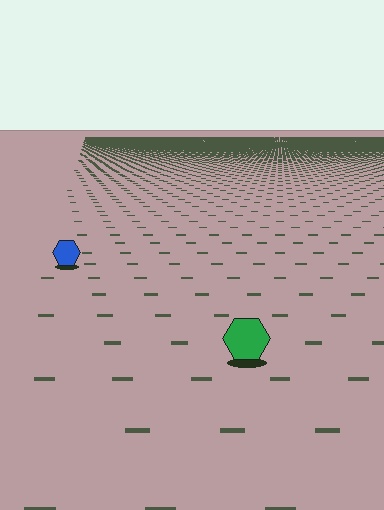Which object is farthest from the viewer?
The blue hexagon is farthest from the viewer. It appears smaller and the ground texture around it is denser.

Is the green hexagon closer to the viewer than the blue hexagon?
Yes. The green hexagon is closer — you can tell from the texture gradient: the ground texture is coarser near it.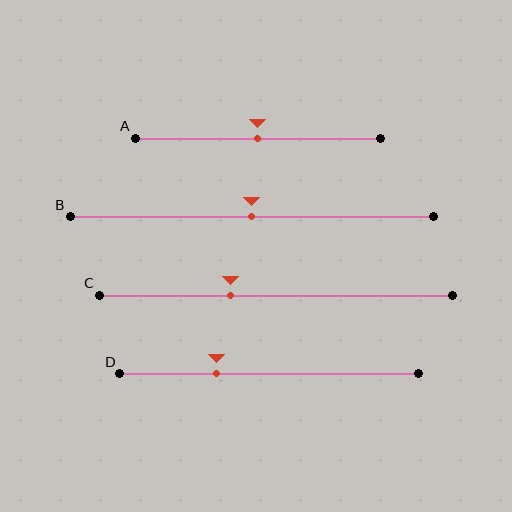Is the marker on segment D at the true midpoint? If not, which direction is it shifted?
No, the marker on segment D is shifted to the left by about 18% of the segment length.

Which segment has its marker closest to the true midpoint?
Segment A has its marker closest to the true midpoint.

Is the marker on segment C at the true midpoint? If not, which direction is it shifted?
No, the marker on segment C is shifted to the left by about 13% of the segment length.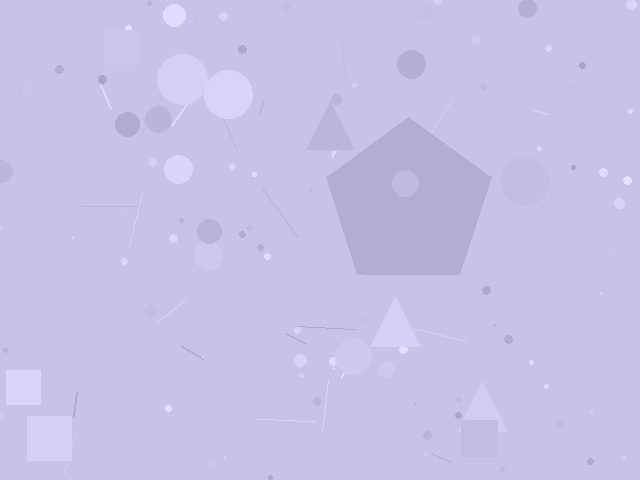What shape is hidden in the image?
A pentagon is hidden in the image.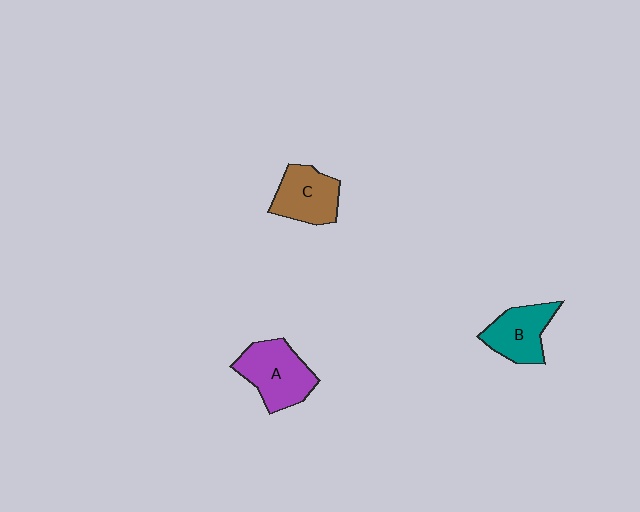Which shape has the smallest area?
Shape B (teal).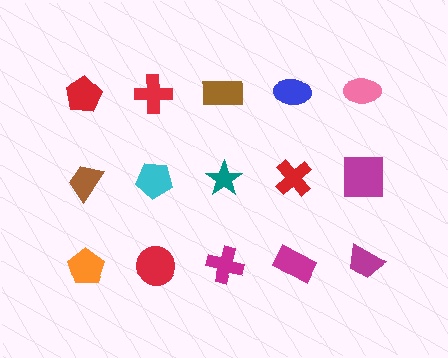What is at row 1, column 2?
A red cross.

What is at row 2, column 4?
A red cross.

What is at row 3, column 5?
A magenta trapezoid.